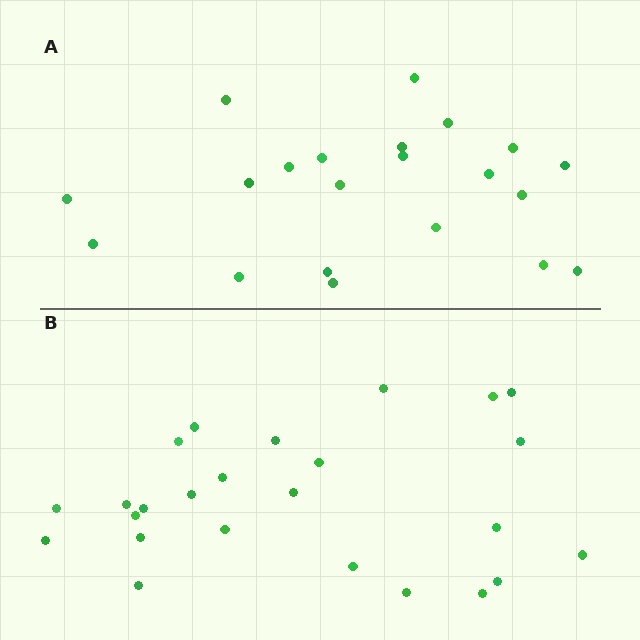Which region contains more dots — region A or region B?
Region B (the bottom region) has more dots.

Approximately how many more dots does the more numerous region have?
Region B has about 4 more dots than region A.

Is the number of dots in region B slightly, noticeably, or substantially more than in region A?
Region B has only slightly more — the two regions are fairly close. The ratio is roughly 1.2 to 1.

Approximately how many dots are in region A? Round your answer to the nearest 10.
About 20 dots. (The exact count is 21, which rounds to 20.)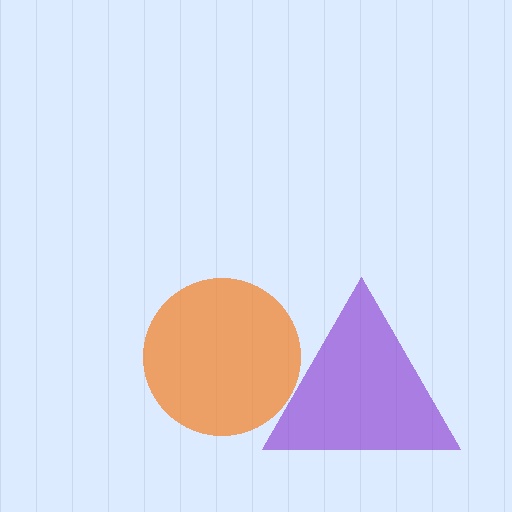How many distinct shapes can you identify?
There are 2 distinct shapes: a purple triangle, an orange circle.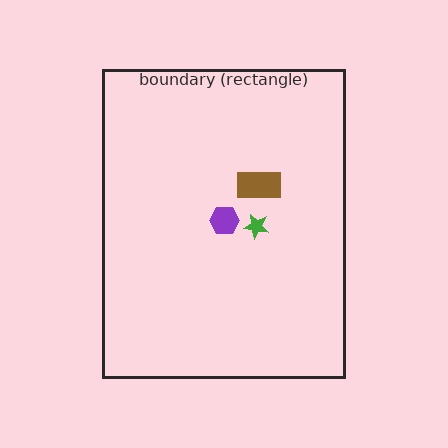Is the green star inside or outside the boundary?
Inside.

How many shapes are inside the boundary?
3 inside, 0 outside.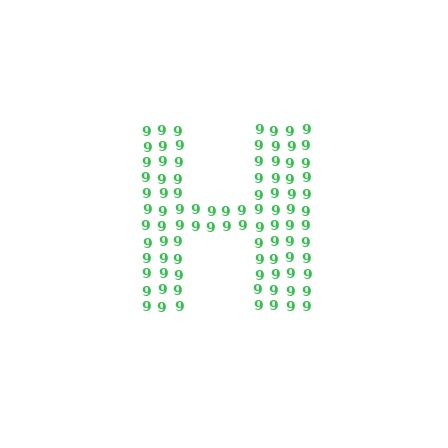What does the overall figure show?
The overall figure shows the letter H.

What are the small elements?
The small elements are digit 9's.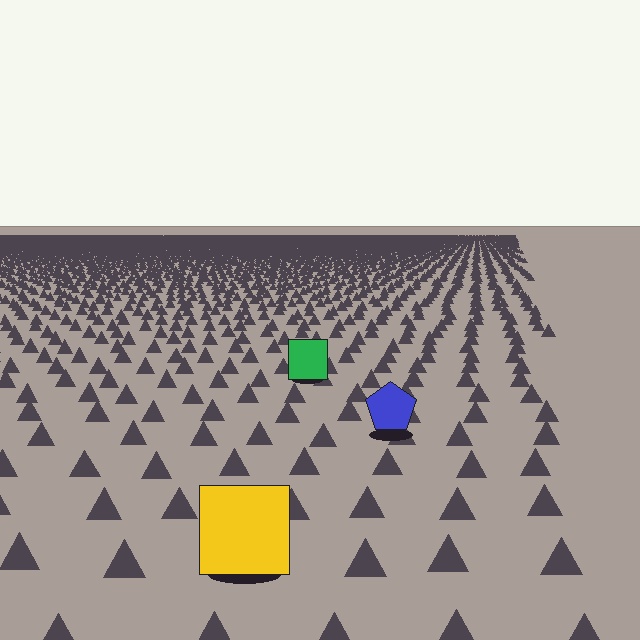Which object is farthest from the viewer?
The green square is farthest from the viewer. It appears smaller and the ground texture around it is denser.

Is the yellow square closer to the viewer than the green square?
Yes. The yellow square is closer — you can tell from the texture gradient: the ground texture is coarser near it.